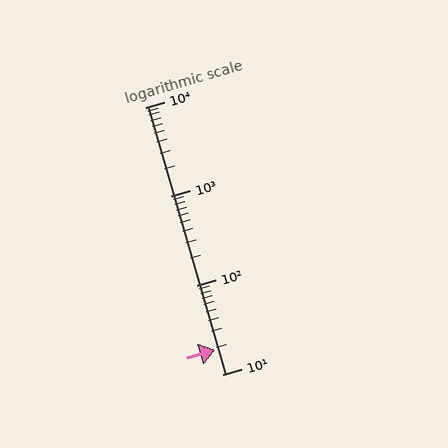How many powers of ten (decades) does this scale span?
The scale spans 3 decades, from 10 to 10000.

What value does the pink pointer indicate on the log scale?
The pointer indicates approximately 19.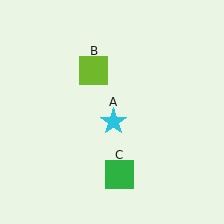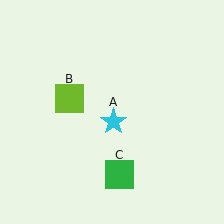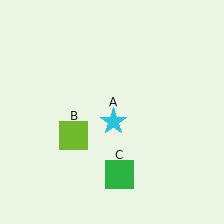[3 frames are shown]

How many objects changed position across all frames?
1 object changed position: lime square (object B).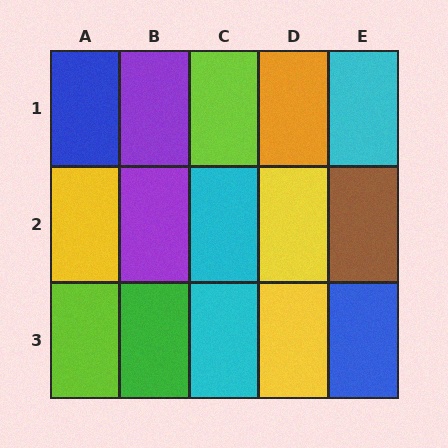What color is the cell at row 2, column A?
Yellow.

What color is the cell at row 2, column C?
Cyan.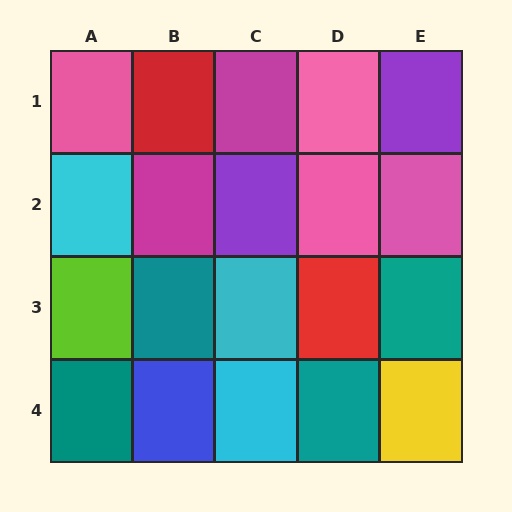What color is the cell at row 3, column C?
Cyan.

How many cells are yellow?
1 cell is yellow.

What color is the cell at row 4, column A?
Teal.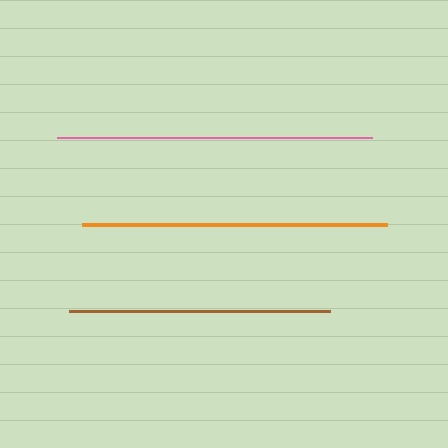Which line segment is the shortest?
The brown line is the shortest at approximately 261 pixels.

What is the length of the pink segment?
The pink segment is approximately 315 pixels long.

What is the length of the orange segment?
The orange segment is approximately 305 pixels long.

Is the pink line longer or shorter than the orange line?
The pink line is longer than the orange line.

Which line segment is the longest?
The pink line is the longest at approximately 315 pixels.